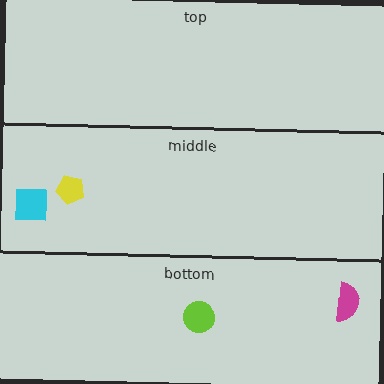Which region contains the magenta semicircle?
The bottom region.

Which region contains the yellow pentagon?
The middle region.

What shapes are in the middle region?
The cyan square, the yellow pentagon.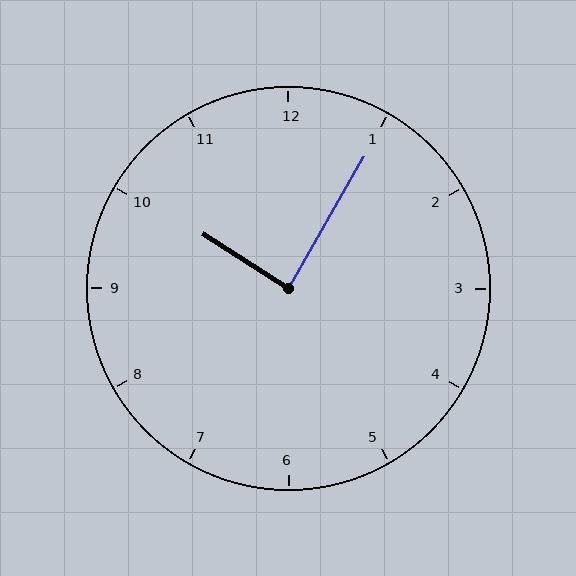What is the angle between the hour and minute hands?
Approximately 88 degrees.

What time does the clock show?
10:05.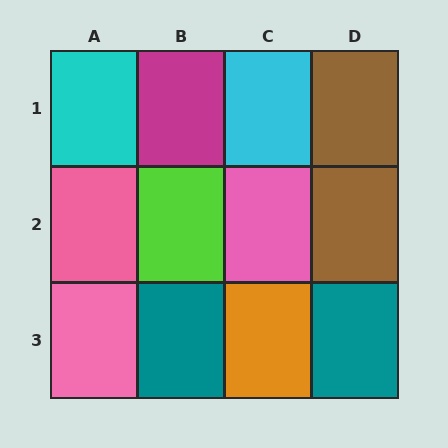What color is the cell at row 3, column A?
Pink.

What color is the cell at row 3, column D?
Teal.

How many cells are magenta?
1 cell is magenta.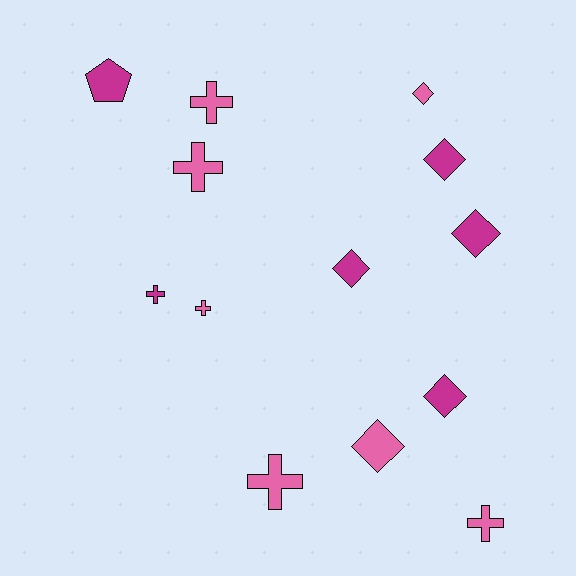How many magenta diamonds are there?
There are 4 magenta diamonds.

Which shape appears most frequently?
Cross, with 6 objects.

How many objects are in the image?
There are 13 objects.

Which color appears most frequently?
Pink, with 7 objects.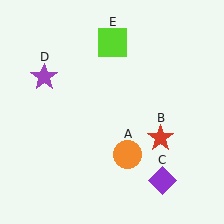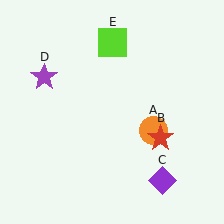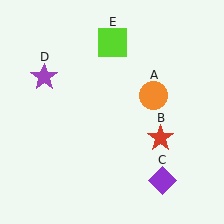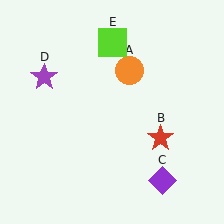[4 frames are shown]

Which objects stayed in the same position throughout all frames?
Red star (object B) and purple diamond (object C) and purple star (object D) and lime square (object E) remained stationary.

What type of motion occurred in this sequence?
The orange circle (object A) rotated counterclockwise around the center of the scene.